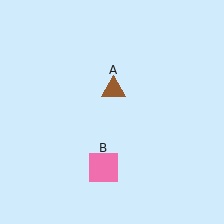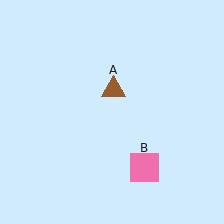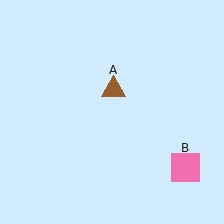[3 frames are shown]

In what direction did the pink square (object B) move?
The pink square (object B) moved right.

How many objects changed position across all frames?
1 object changed position: pink square (object B).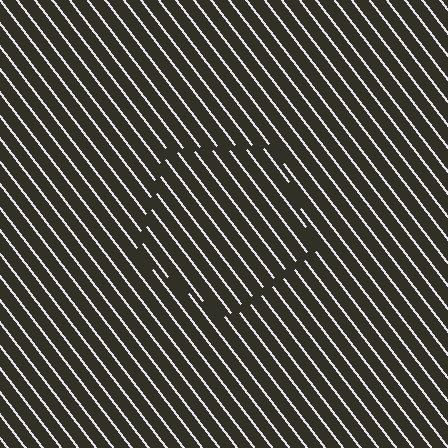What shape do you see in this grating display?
An illusory pentagon. The interior of the shape contains the same grating, shifted by half a period — the contour is defined by the phase discontinuity where line-ends from the inner and outer gratings abut.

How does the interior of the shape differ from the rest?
The interior of the shape contains the same grating, shifted by half a period — the contour is defined by the phase discontinuity where line-ends from the inner and outer gratings abut.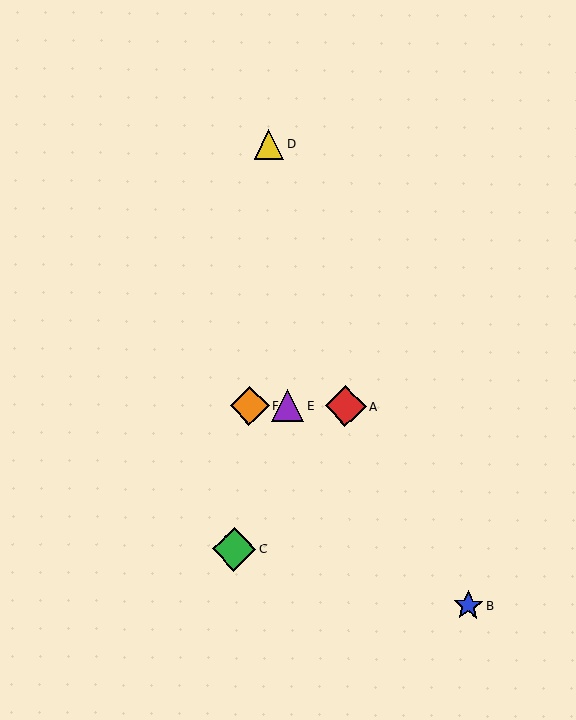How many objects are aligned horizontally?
3 objects (A, E, F) are aligned horizontally.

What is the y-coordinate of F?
Object F is at y≈405.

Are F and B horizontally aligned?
No, F is at y≈405 and B is at y≈606.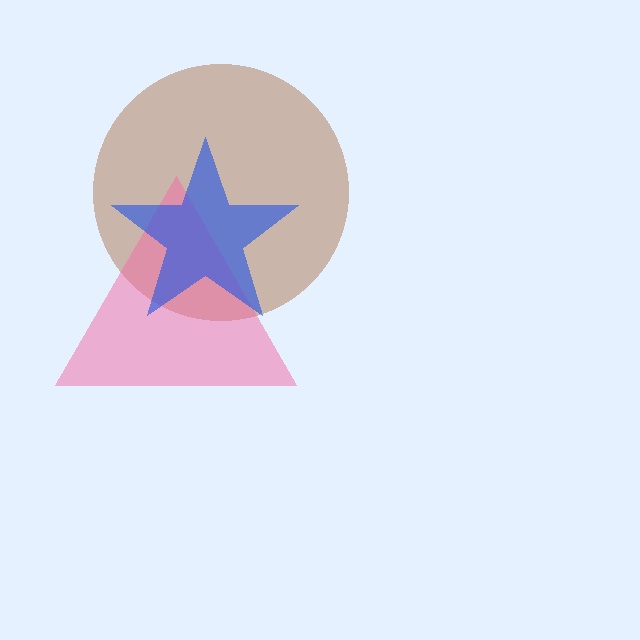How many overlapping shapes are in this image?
There are 3 overlapping shapes in the image.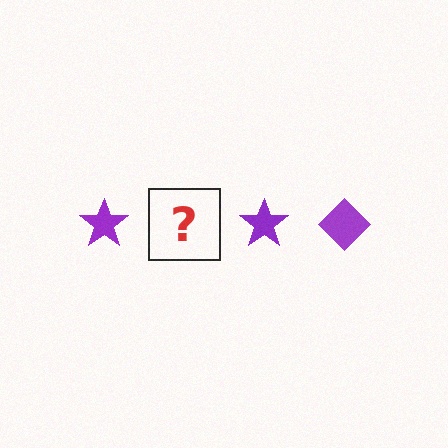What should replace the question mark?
The question mark should be replaced with a purple diamond.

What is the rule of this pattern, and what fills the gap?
The rule is that the pattern cycles through star, diamond shapes in purple. The gap should be filled with a purple diamond.